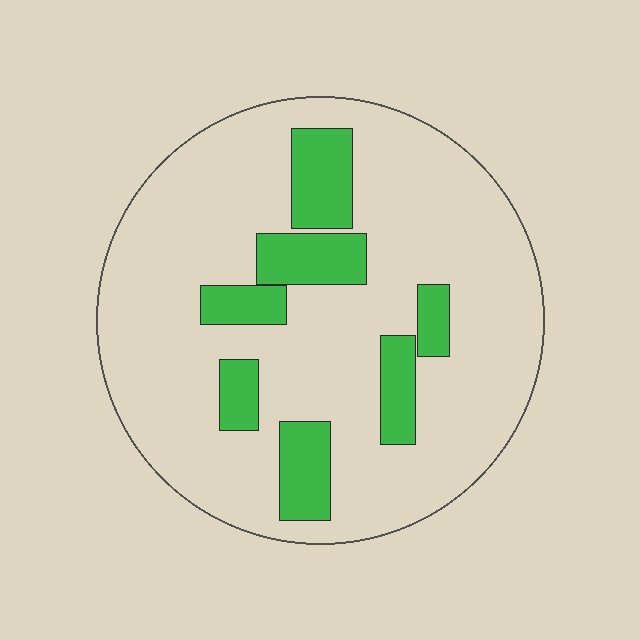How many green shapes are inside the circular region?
7.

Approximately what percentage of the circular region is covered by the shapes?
Approximately 20%.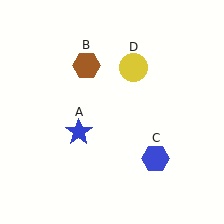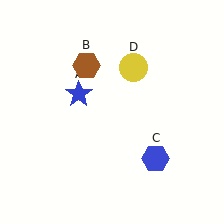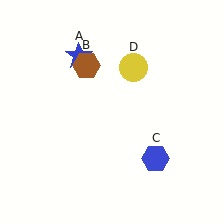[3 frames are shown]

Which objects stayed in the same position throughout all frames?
Brown hexagon (object B) and blue hexagon (object C) and yellow circle (object D) remained stationary.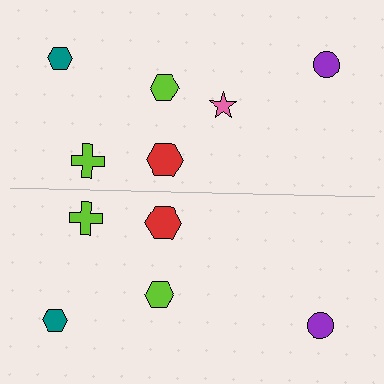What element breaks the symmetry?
A pink star is missing from the bottom side.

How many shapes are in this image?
There are 11 shapes in this image.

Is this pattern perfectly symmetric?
No, the pattern is not perfectly symmetric. A pink star is missing from the bottom side.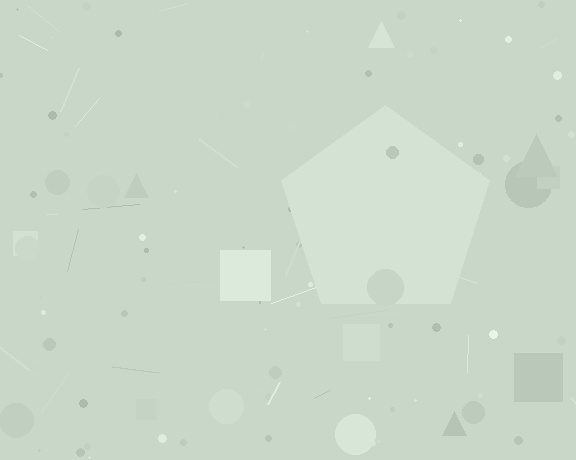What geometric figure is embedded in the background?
A pentagon is embedded in the background.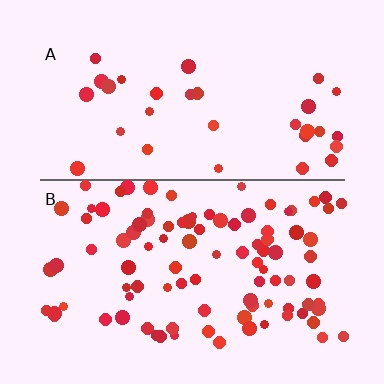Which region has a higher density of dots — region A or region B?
B (the bottom).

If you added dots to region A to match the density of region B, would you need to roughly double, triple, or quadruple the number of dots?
Approximately triple.